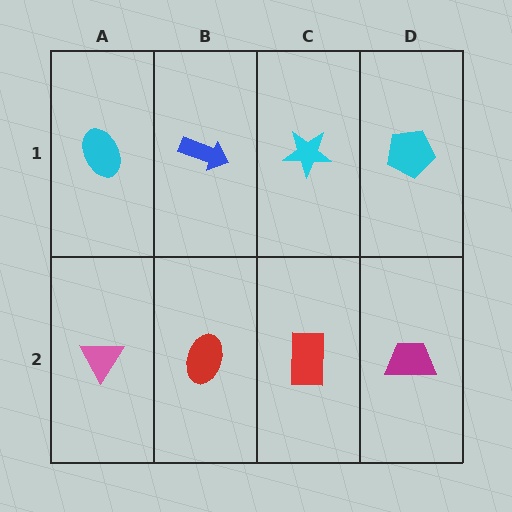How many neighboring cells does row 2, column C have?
3.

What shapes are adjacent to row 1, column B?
A red ellipse (row 2, column B), a cyan ellipse (row 1, column A), a cyan star (row 1, column C).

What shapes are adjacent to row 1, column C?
A red rectangle (row 2, column C), a blue arrow (row 1, column B), a cyan pentagon (row 1, column D).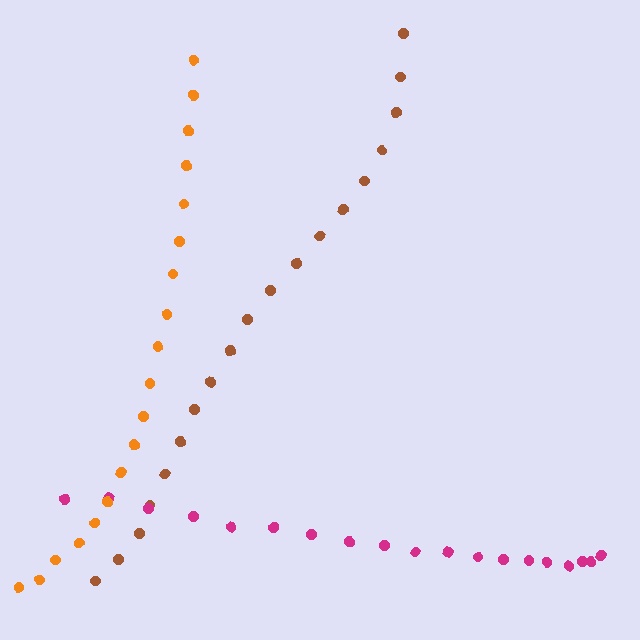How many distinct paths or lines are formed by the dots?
There are 3 distinct paths.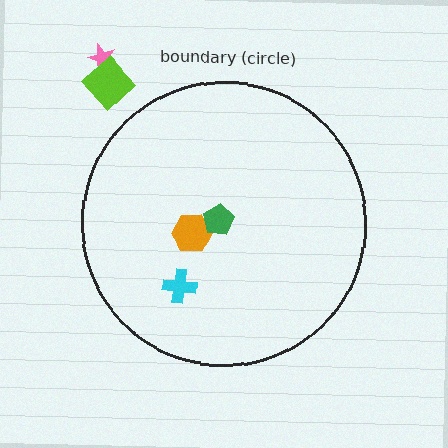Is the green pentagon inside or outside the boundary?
Inside.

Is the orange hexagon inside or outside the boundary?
Inside.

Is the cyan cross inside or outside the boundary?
Inside.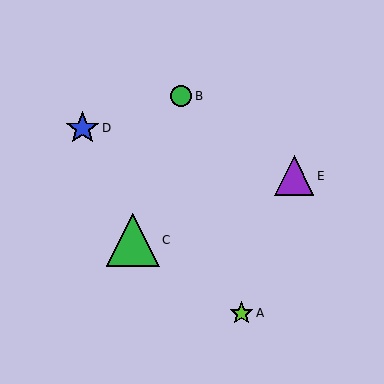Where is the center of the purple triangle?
The center of the purple triangle is at (294, 176).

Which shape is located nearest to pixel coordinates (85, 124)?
The blue star (labeled D) at (83, 129) is nearest to that location.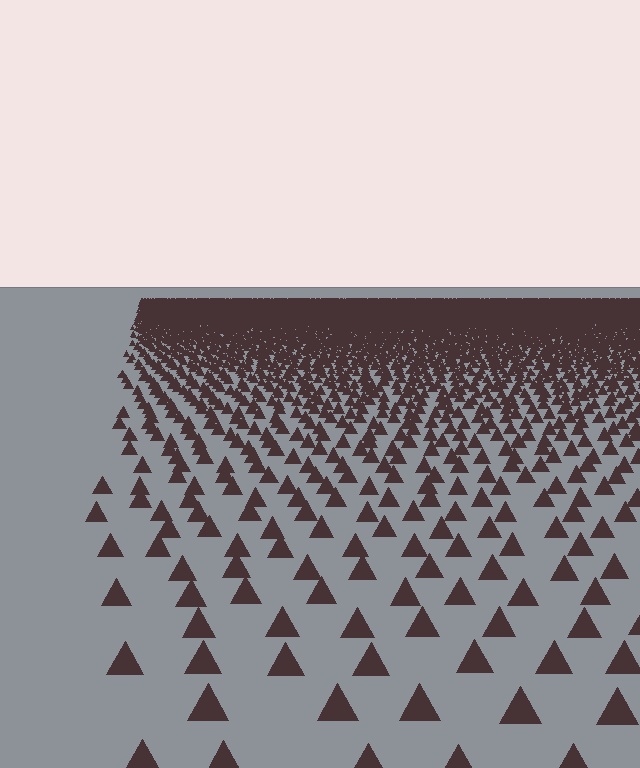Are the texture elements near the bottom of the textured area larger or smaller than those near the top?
Larger. Near the bottom, elements are closer to the viewer and appear at a bigger on-screen size.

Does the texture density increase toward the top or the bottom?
Density increases toward the top.